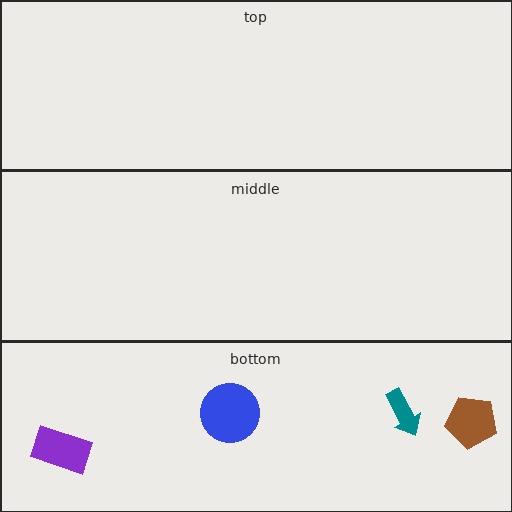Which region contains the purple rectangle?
The bottom region.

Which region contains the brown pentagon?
The bottom region.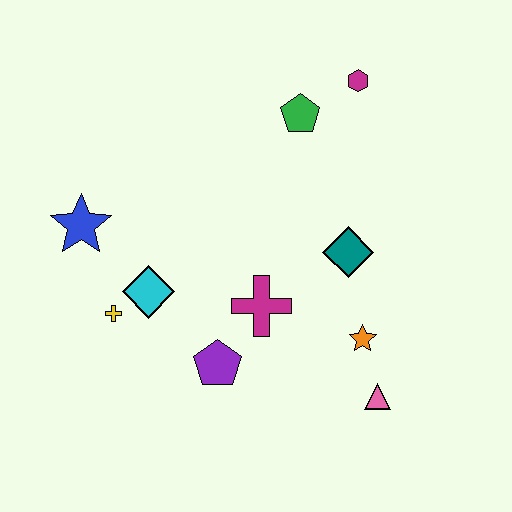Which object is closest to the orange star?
The pink triangle is closest to the orange star.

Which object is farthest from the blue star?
The pink triangle is farthest from the blue star.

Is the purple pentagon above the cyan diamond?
No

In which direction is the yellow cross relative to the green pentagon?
The yellow cross is below the green pentagon.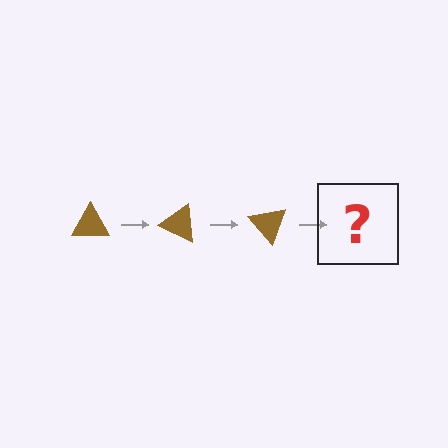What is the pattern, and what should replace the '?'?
The pattern is that the triangle rotates 25 degrees each step. The '?' should be a brown triangle rotated 75 degrees.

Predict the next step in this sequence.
The next step is a brown triangle rotated 75 degrees.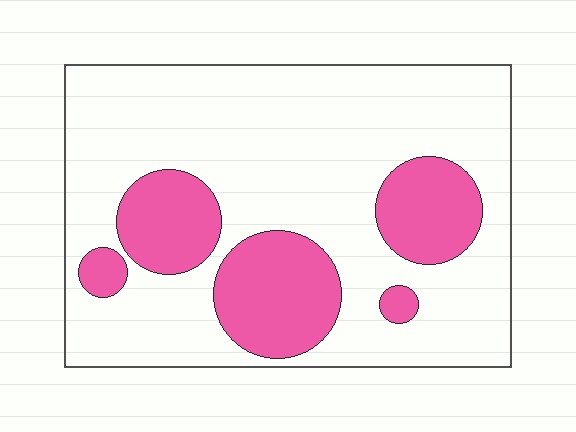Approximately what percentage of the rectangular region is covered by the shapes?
Approximately 25%.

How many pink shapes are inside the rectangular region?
5.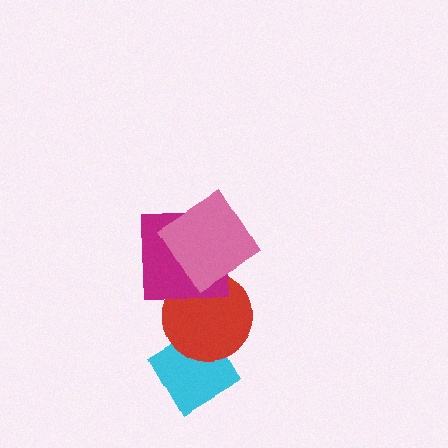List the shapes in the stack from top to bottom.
From top to bottom: the pink diamond, the magenta square, the red circle, the cyan diamond.